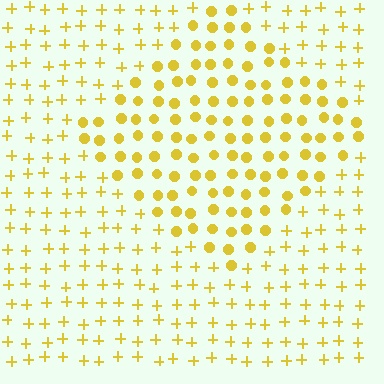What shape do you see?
I see a diamond.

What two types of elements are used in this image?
The image uses circles inside the diamond region and plus signs outside it.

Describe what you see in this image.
The image is filled with small yellow elements arranged in a uniform grid. A diamond-shaped region contains circles, while the surrounding area contains plus signs. The boundary is defined purely by the change in element shape.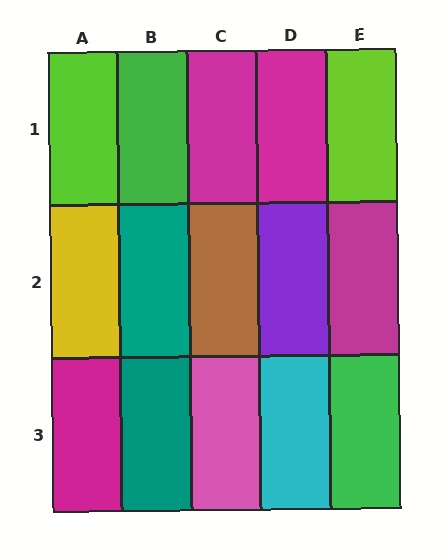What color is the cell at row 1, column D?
Magenta.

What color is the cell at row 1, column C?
Magenta.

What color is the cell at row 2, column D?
Purple.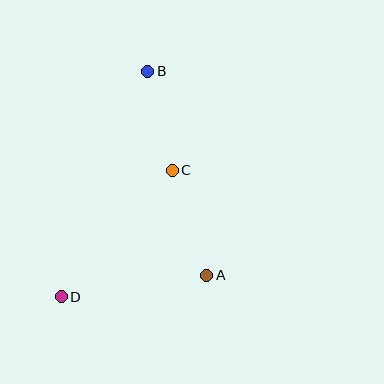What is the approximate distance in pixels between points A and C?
The distance between A and C is approximately 111 pixels.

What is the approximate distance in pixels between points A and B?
The distance between A and B is approximately 212 pixels.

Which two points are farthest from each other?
Points B and D are farthest from each other.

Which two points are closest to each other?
Points B and C are closest to each other.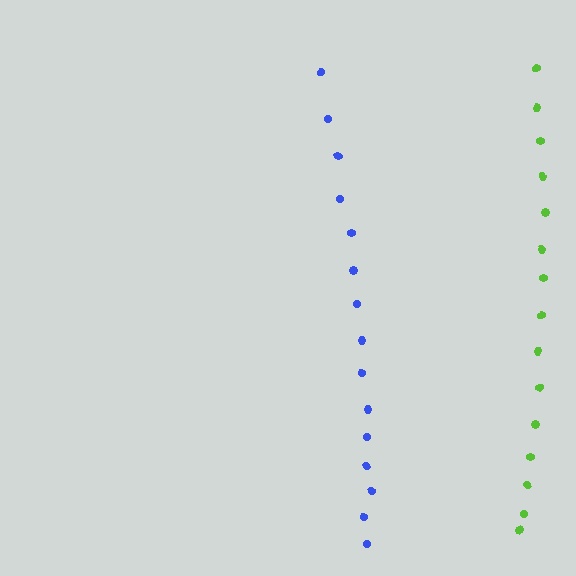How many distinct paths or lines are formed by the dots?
There are 2 distinct paths.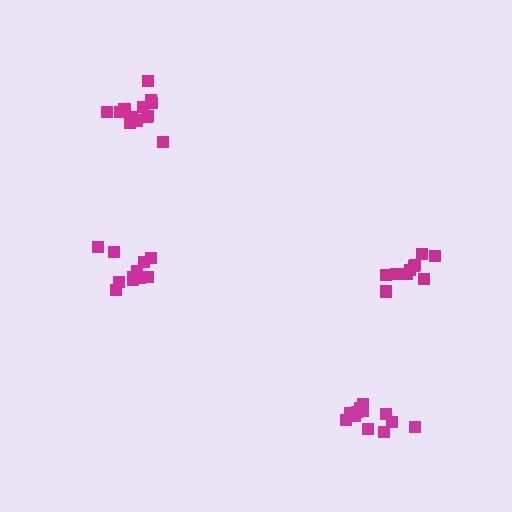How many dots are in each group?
Group 1: 12 dots, Group 2: 11 dots, Group 3: 15 dots, Group 4: 10 dots (48 total).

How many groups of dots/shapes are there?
There are 4 groups.